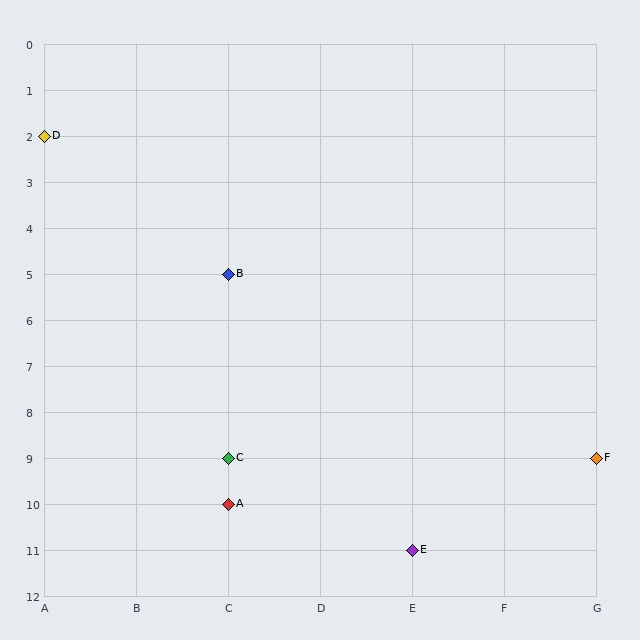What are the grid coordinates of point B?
Point B is at grid coordinates (C, 5).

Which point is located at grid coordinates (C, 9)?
Point C is at (C, 9).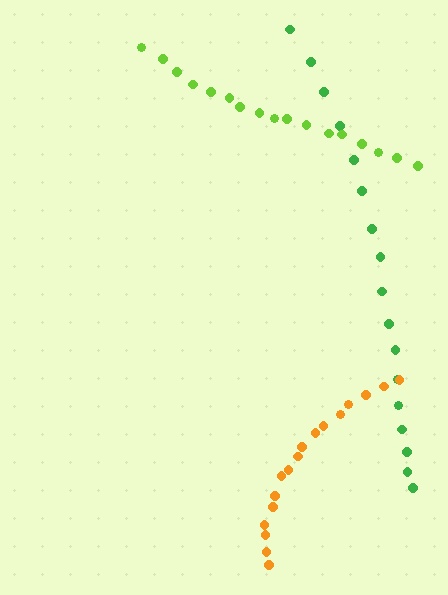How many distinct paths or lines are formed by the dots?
There are 3 distinct paths.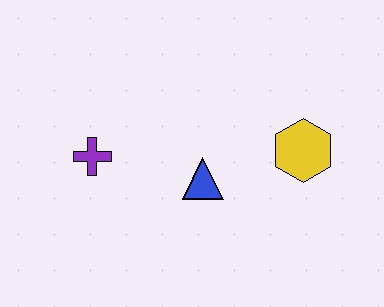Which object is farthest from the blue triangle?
The purple cross is farthest from the blue triangle.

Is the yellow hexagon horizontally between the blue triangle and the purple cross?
No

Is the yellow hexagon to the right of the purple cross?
Yes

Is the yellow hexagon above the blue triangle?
Yes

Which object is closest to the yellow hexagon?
The blue triangle is closest to the yellow hexagon.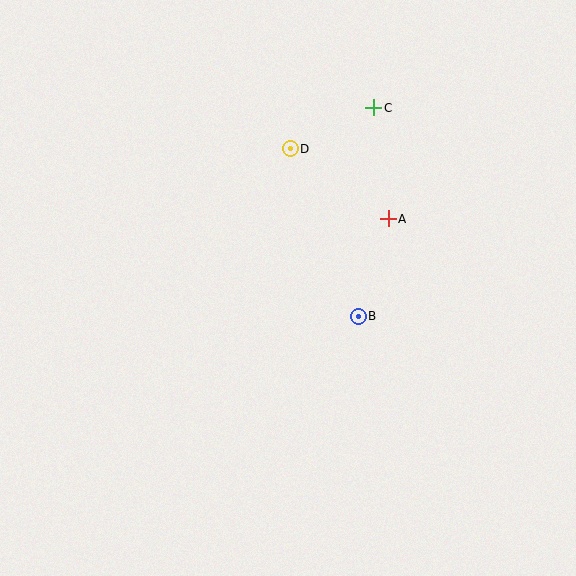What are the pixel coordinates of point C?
Point C is at (374, 108).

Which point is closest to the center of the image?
Point B at (358, 316) is closest to the center.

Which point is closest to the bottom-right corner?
Point B is closest to the bottom-right corner.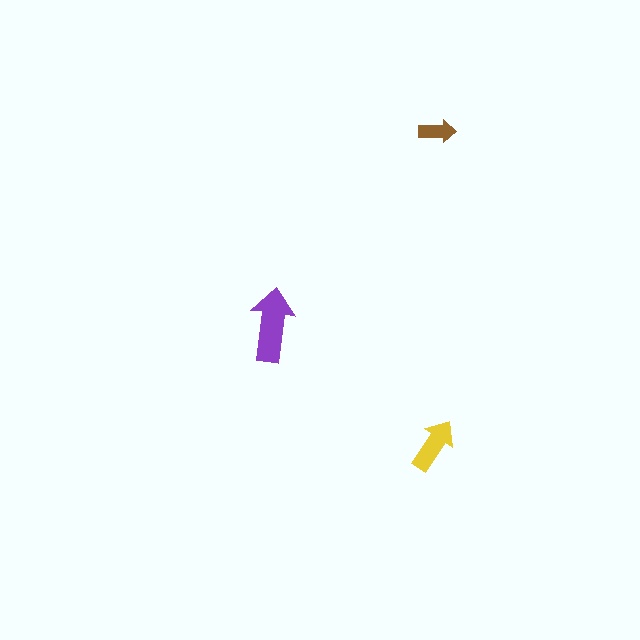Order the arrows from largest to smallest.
the purple one, the yellow one, the brown one.